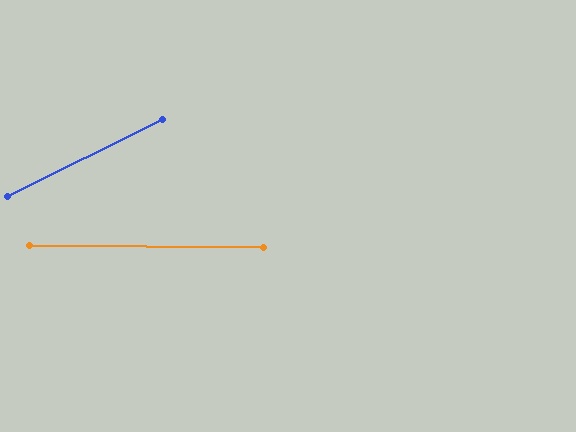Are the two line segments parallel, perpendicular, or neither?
Neither parallel nor perpendicular — they differ by about 27°.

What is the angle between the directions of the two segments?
Approximately 27 degrees.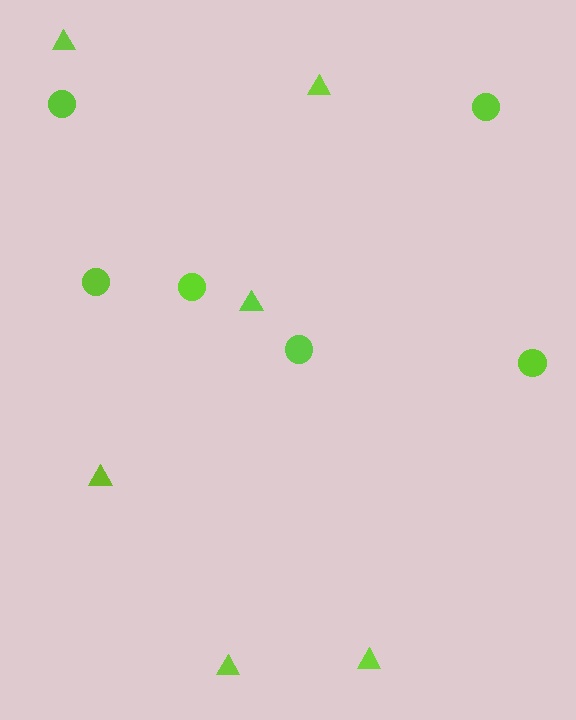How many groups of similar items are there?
There are 2 groups: one group of triangles (6) and one group of circles (6).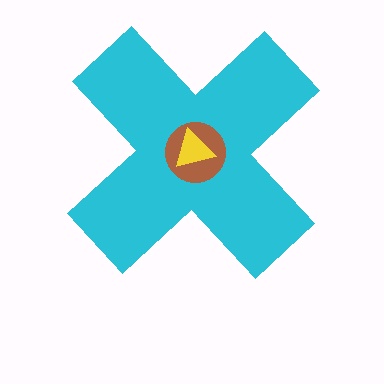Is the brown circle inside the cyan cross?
Yes.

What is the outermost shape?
The cyan cross.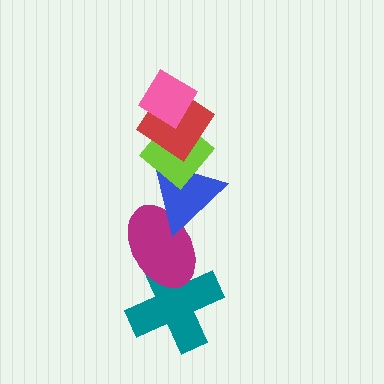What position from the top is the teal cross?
The teal cross is 6th from the top.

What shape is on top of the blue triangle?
The lime diamond is on top of the blue triangle.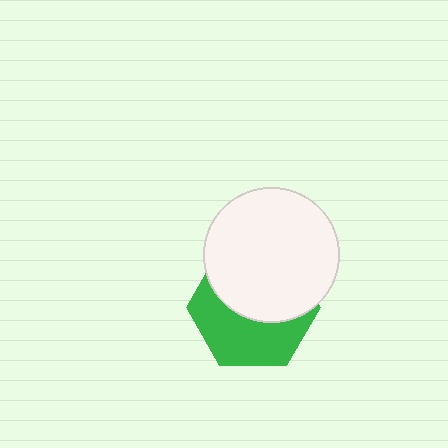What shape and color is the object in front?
The object in front is a white circle.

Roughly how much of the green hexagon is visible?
About half of it is visible (roughly 48%).